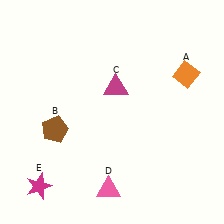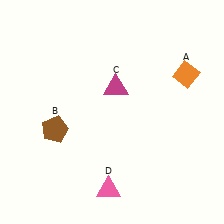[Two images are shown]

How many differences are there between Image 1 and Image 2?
There is 1 difference between the two images.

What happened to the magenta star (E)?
The magenta star (E) was removed in Image 2. It was in the bottom-left area of Image 1.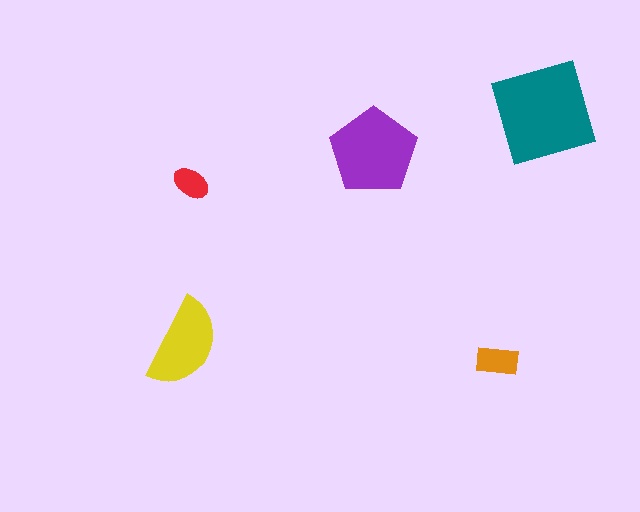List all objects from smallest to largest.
The red ellipse, the orange rectangle, the yellow semicircle, the purple pentagon, the teal diamond.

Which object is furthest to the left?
The yellow semicircle is leftmost.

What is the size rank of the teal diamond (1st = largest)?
1st.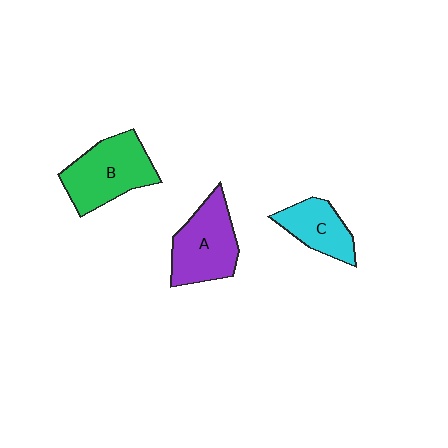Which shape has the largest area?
Shape B (green).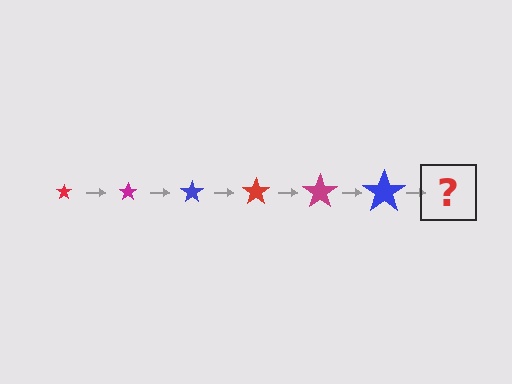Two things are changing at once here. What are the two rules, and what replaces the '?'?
The two rules are that the star grows larger each step and the color cycles through red, magenta, and blue. The '?' should be a red star, larger than the previous one.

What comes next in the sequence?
The next element should be a red star, larger than the previous one.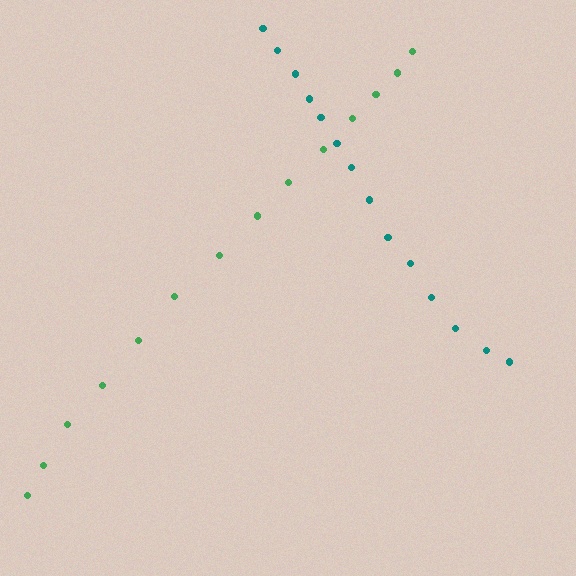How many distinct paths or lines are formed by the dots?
There are 2 distinct paths.